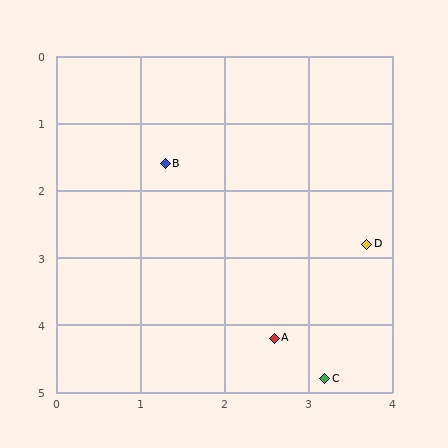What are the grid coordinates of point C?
Point C is at approximately (3.2, 4.8).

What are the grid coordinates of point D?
Point D is at approximately (3.7, 2.8).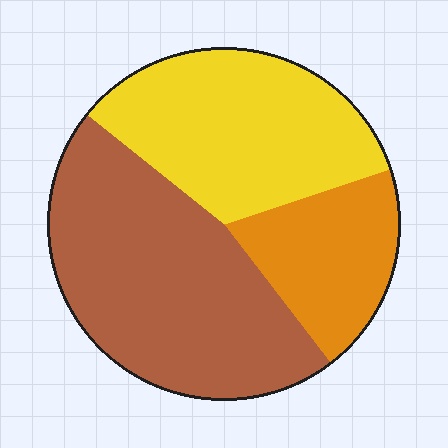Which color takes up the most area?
Brown, at roughly 45%.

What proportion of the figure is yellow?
Yellow covers 34% of the figure.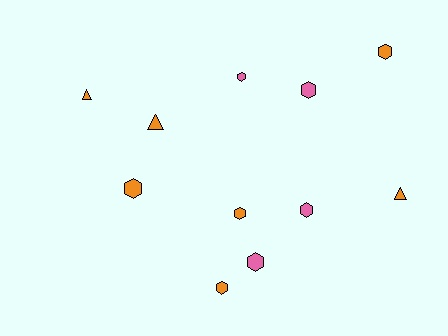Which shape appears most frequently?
Hexagon, with 8 objects.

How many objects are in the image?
There are 11 objects.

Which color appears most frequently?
Orange, with 7 objects.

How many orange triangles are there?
There are 3 orange triangles.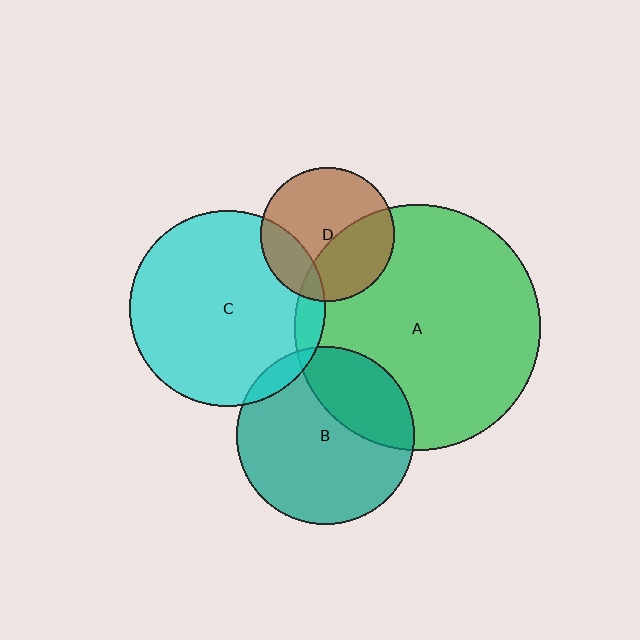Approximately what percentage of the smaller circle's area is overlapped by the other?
Approximately 20%.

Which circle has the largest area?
Circle A (green).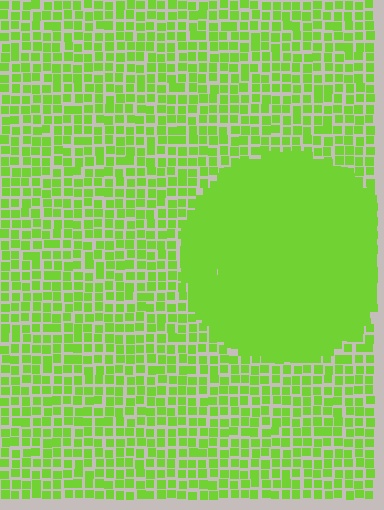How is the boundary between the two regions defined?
The boundary is defined by a change in element density (approximately 2.1x ratio). All elements are the same color, size, and shape.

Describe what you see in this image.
The image contains small lime elements arranged at two different densities. A circle-shaped region is visible where the elements are more densely packed than the surrounding area.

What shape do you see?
I see a circle.